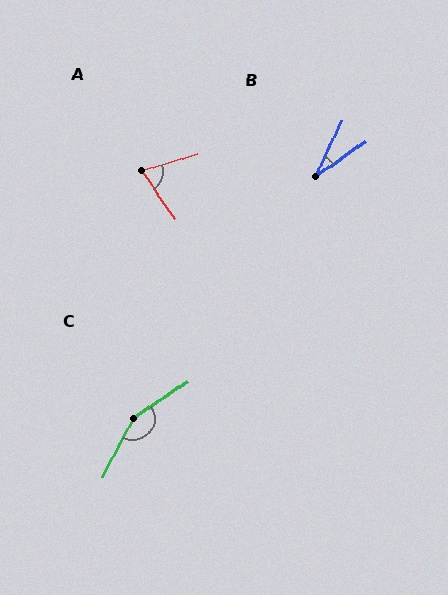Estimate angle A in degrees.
Approximately 72 degrees.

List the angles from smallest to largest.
B (29°), A (72°), C (151°).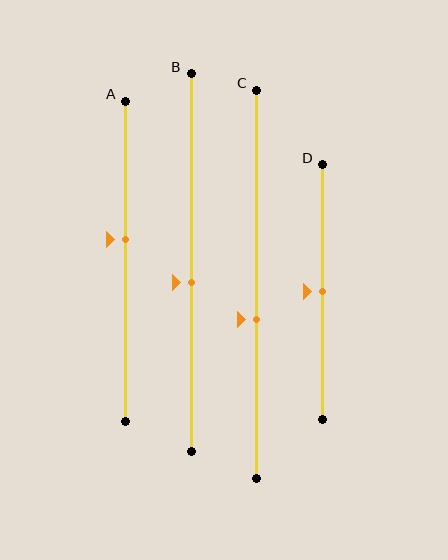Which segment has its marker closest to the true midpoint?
Segment D has its marker closest to the true midpoint.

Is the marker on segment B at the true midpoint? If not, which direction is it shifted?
No, the marker on segment B is shifted downward by about 5% of the segment length.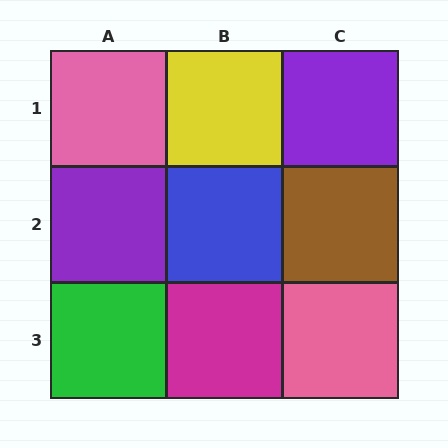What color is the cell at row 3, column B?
Magenta.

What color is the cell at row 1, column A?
Pink.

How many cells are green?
1 cell is green.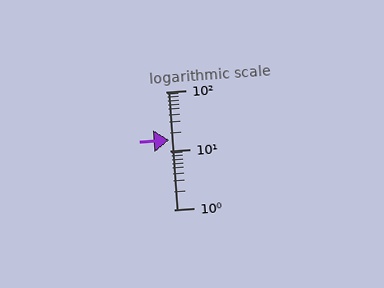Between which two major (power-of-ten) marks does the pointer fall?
The pointer is between 10 and 100.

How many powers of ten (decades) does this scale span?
The scale spans 2 decades, from 1 to 100.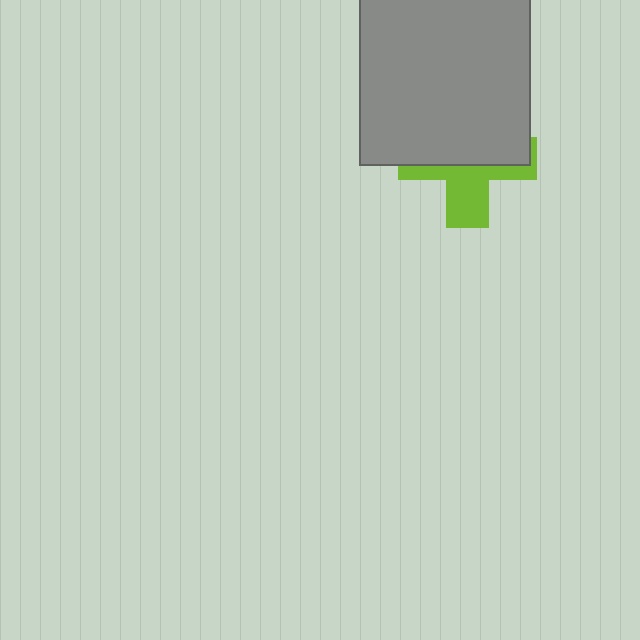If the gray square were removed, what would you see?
You would see the complete lime cross.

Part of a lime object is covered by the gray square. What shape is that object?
It is a cross.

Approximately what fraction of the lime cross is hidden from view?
Roughly 58% of the lime cross is hidden behind the gray square.